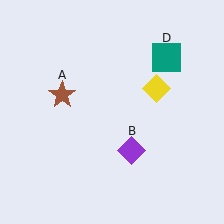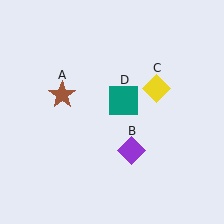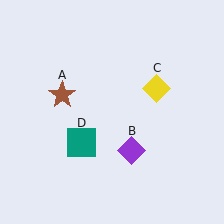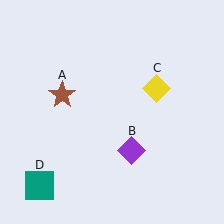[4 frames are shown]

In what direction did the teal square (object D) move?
The teal square (object D) moved down and to the left.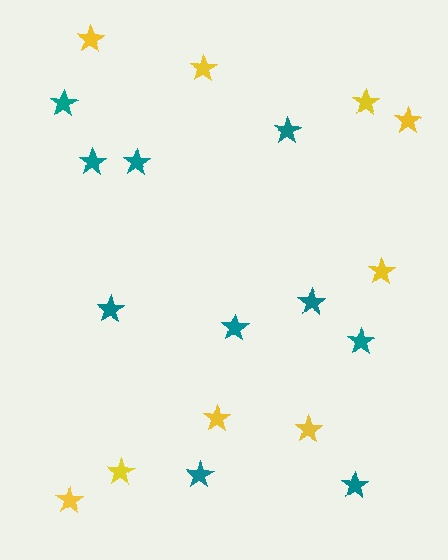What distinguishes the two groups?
There are 2 groups: one group of yellow stars (9) and one group of teal stars (10).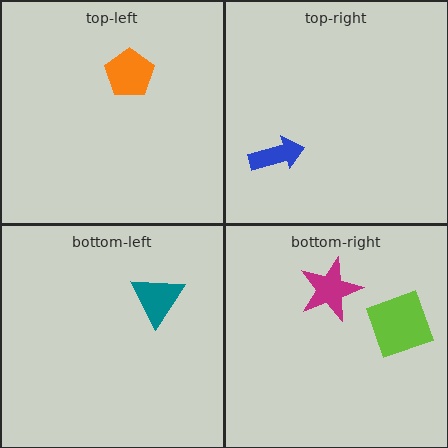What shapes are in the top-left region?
The orange pentagon.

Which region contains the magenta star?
The bottom-right region.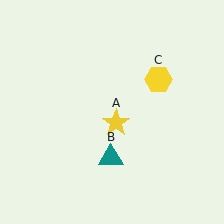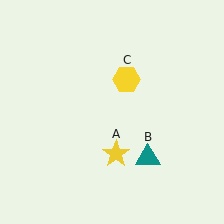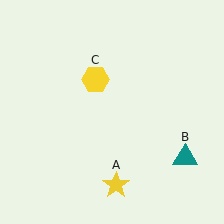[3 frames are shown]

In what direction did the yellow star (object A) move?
The yellow star (object A) moved down.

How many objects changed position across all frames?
3 objects changed position: yellow star (object A), teal triangle (object B), yellow hexagon (object C).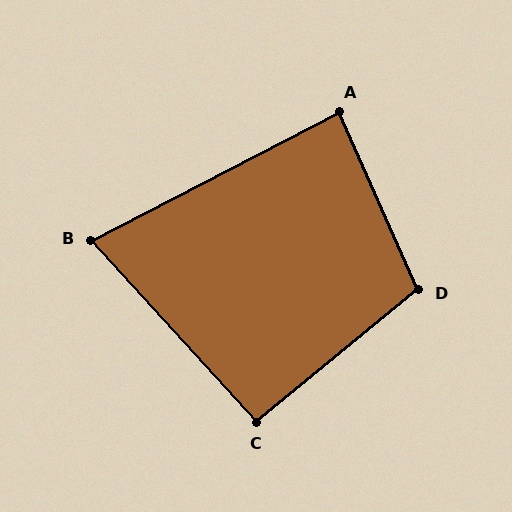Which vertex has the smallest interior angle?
B, at approximately 75 degrees.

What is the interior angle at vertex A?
Approximately 87 degrees (approximately right).